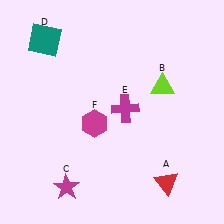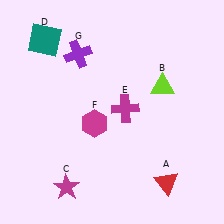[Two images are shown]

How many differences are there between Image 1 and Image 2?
There is 1 difference between the two images.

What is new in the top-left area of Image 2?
A purple cross (G) was added in the top-left area of Image 2.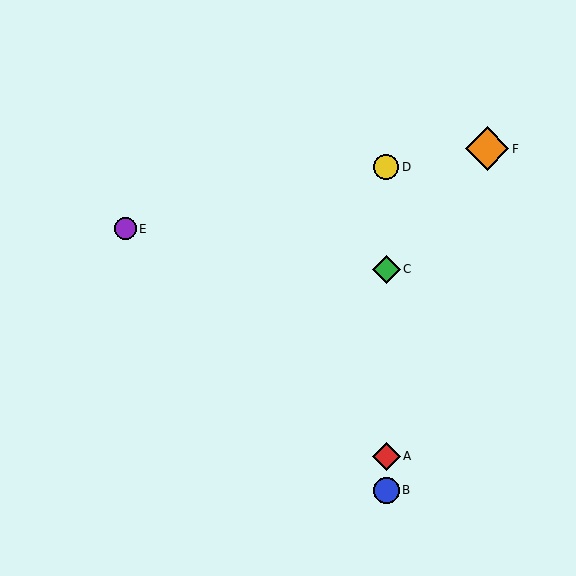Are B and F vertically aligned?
No, B is at x≈386 and F is at x≈487.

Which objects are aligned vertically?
Objects A, B, C, D are aligned vertically.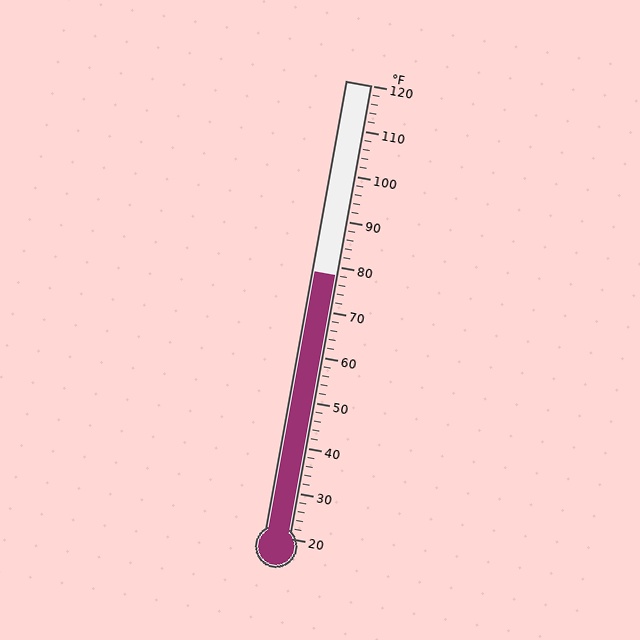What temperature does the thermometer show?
The thermometer shows approximately 78°F.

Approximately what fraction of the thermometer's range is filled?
The thermometer is filled to approximately 60% of its range.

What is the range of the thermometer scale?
The thermometer scale ranges from 20°F to 120°F.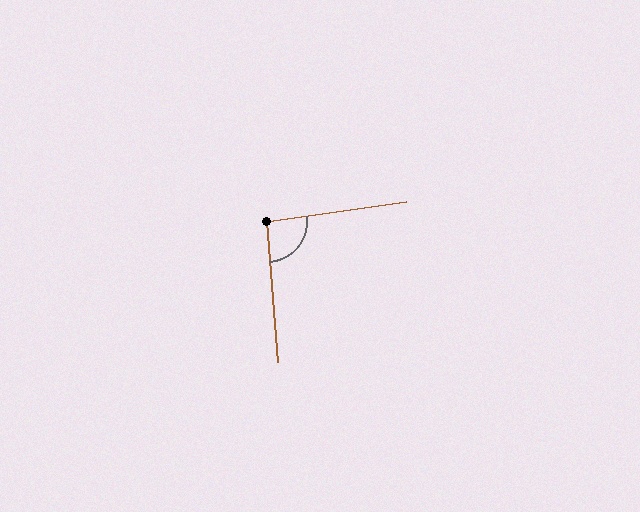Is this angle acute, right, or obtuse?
It is approximately a right angle.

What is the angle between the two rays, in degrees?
Approximately 94 degrees.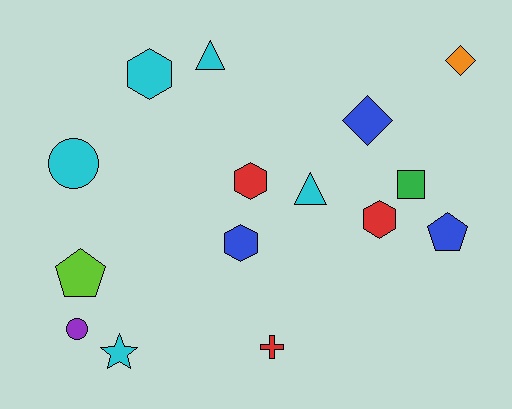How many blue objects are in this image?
There are 3 blue objects.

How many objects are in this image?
There are 15 objects.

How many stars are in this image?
There is 1 star.